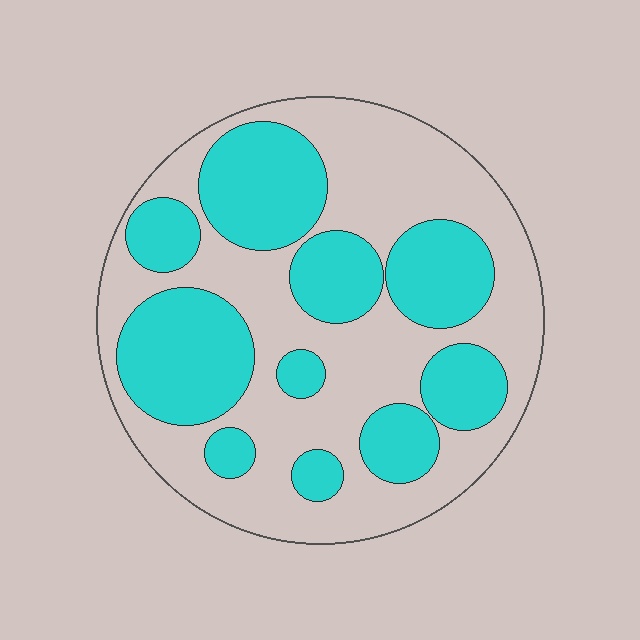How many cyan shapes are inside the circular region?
10.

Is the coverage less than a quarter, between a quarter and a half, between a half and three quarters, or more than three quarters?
Between a quarter and a half.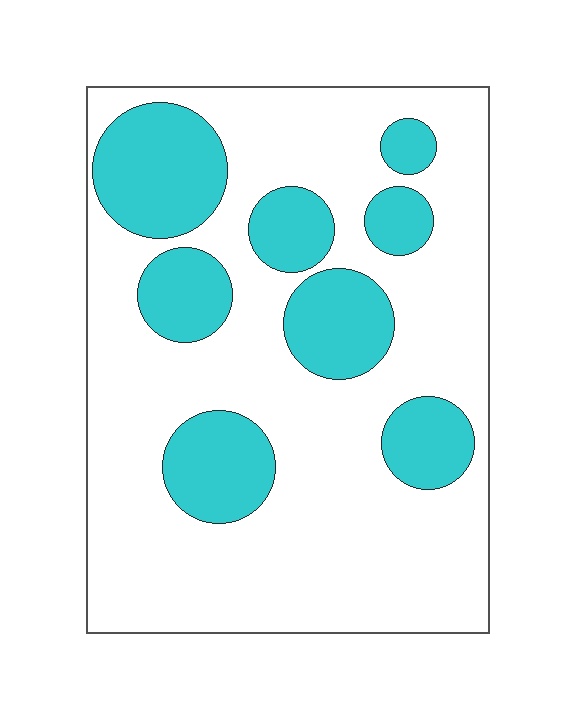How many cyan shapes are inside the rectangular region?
8.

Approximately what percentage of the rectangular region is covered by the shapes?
Approximately 30%.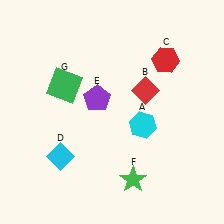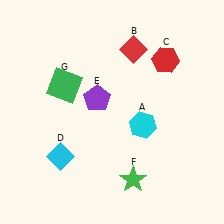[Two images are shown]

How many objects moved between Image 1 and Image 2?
1 object moved between the two images.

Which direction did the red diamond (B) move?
The red diamond (B) moved up.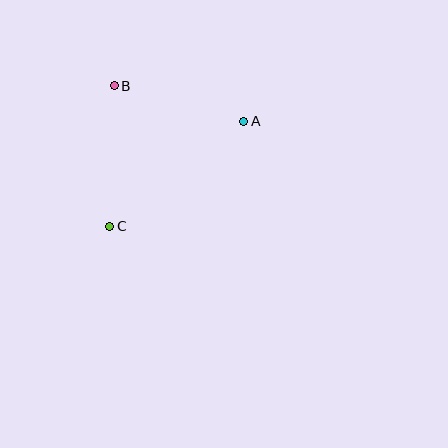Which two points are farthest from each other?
Points A and C are farthest from each other.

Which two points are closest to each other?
Points A and B are closest to each other.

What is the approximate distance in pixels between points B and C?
The distance between B and C is approximately 141 pixels.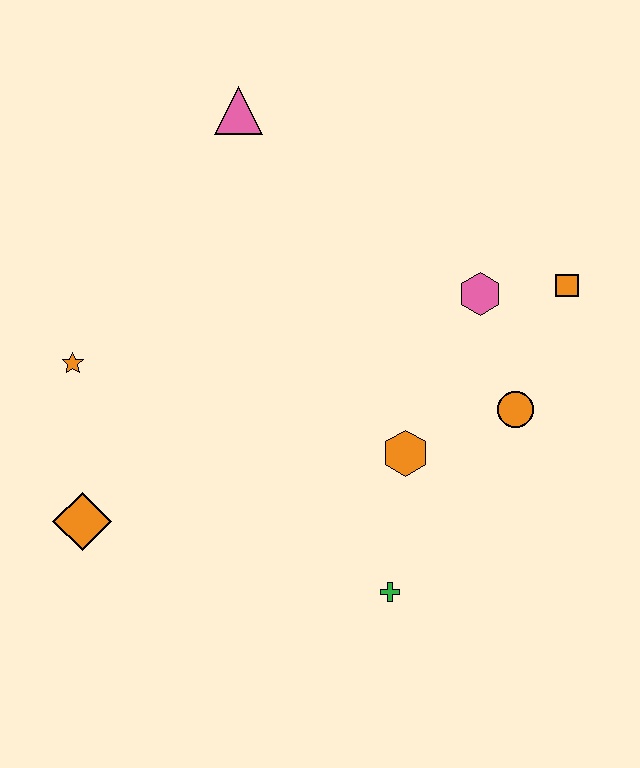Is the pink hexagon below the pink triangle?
Yes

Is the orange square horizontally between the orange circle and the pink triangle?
No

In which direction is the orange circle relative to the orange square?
The orange circle is below the orange square.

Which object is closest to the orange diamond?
The orange star is closest to the orange diamond.